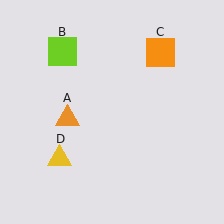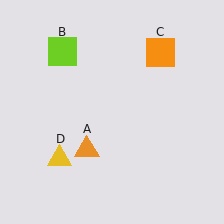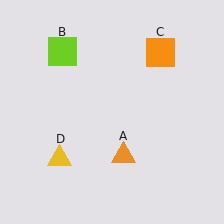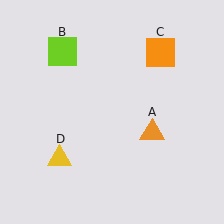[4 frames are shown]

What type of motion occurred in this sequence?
The orange triangle (object A) rotated counterclockwise around the center of the scene.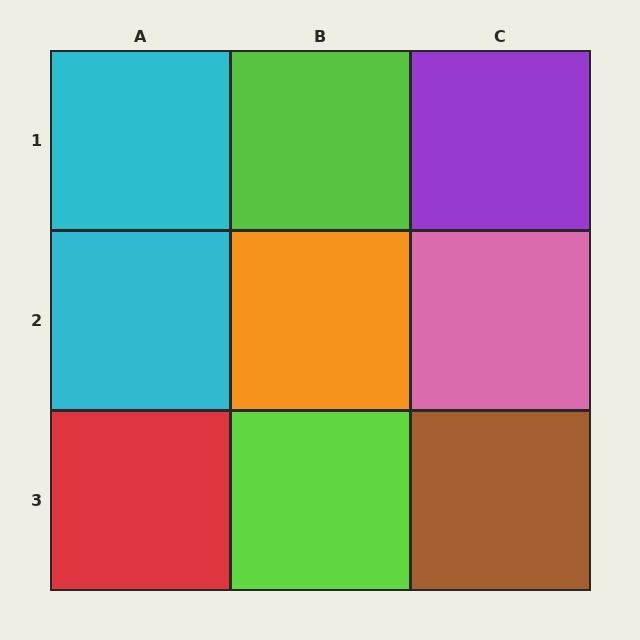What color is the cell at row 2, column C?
Pink.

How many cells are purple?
1 cell is purple.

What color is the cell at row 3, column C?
Brown.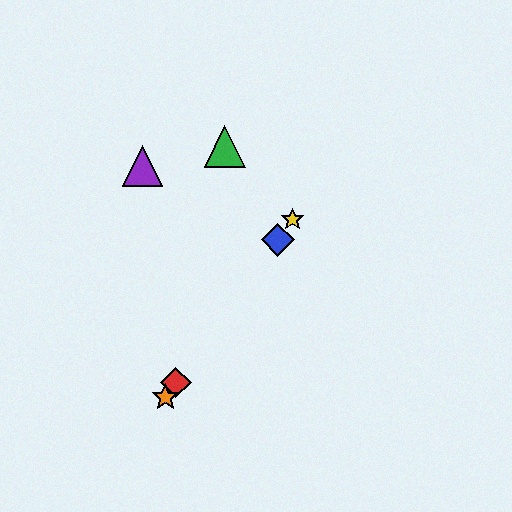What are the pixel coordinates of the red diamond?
The red diamond is at (176, 383).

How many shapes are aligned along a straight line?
4 shapes (the red diamond, the blue diamond, the yellow star, the orange star) are aligned along a straight line.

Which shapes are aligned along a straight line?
The red diamond, the blue diamond, the yellow star, the orange star are aligned along a straight line.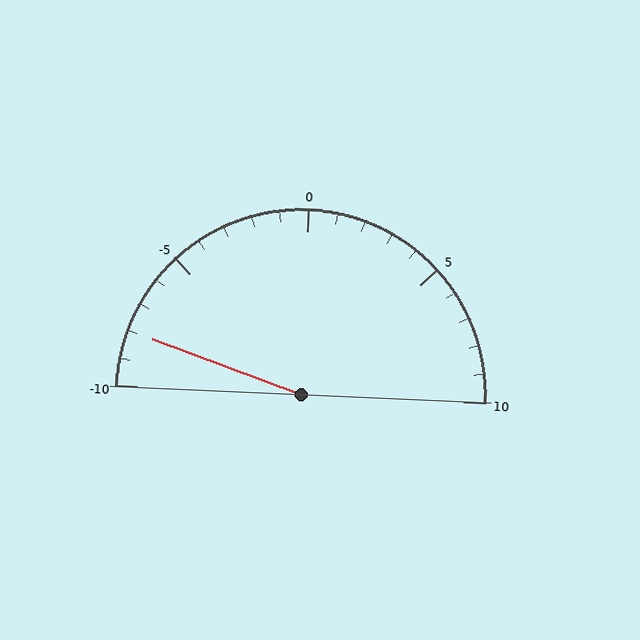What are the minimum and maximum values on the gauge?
The gauge ranges from -10 to 10.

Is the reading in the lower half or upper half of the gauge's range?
The reading is in the lower half of the range (-10 to 10).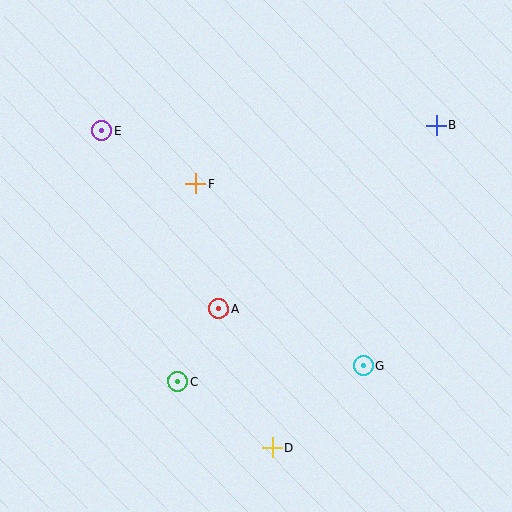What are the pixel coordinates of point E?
Point E is at (102, 131).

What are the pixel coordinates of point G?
Point G is at (364, 366).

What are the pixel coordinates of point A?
Point A is at (219, 309).